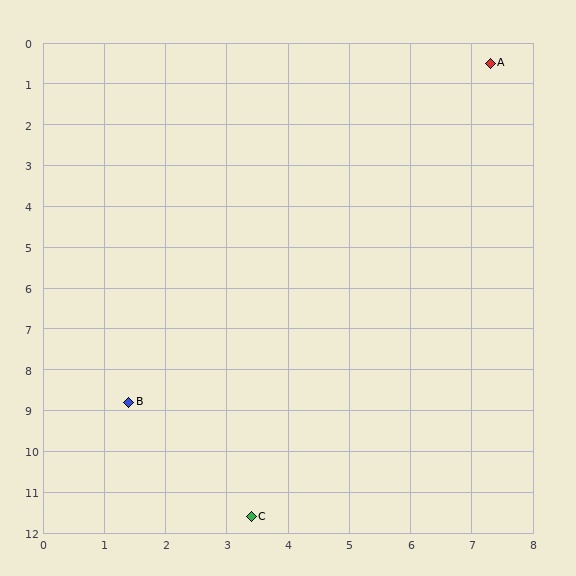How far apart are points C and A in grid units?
Points C and A are about 11.8 grid units apart.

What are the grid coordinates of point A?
Point A is at approximately (7.3, 0.5).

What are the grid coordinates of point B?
Point B is at approximately (1.4, 8.8).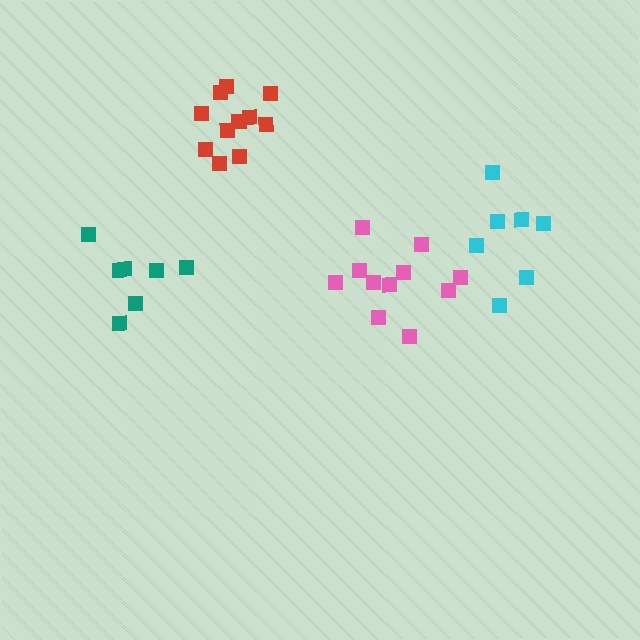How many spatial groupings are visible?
There are 4 spatial groupings.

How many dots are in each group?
Group 1: 11 dots, Group 2: 11 dots, Group 3: 7 dots, Group 4: 7 dots (36 total).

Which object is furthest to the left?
The teal cluster is leftmost.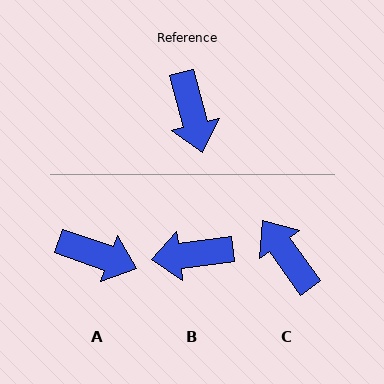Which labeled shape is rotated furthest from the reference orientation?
C, about 159 degrees away.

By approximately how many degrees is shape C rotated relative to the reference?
Approximately 159 degrees clockwise.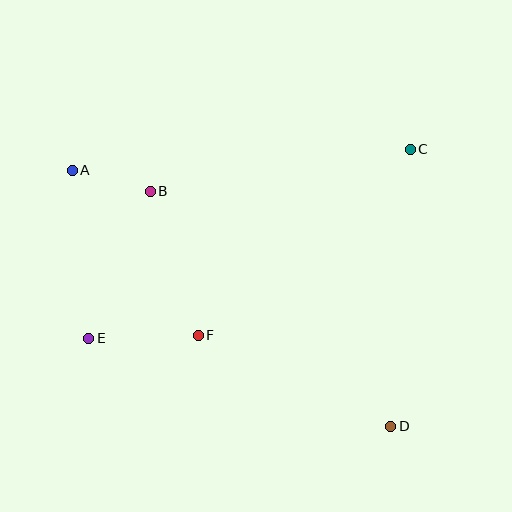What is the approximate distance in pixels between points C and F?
The distance between C and F is approximately 282 pixels.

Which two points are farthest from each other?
Points A and D are farthest from each other.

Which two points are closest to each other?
Points A and B are closest to each other.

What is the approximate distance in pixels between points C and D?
The distance between C and D is approximately 278 pixels.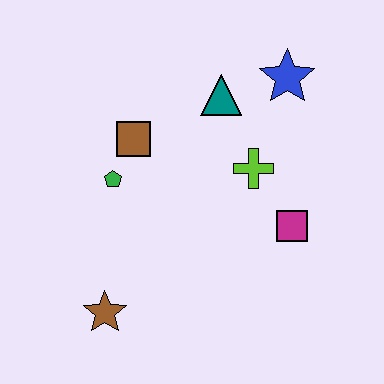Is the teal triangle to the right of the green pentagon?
Yes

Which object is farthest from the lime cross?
The brown star is farthest from the lime cross.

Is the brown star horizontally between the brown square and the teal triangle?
No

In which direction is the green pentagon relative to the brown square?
The green pentagon is below the brown square.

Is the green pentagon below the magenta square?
No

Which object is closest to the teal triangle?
The blue star is closest to the teal triangle.